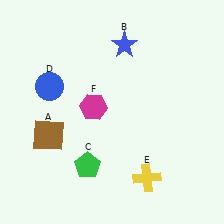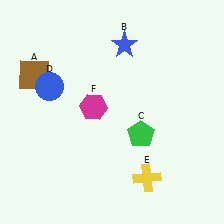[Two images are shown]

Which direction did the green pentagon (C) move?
The green pentagon (C) moved right.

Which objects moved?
The objects that moved are: the brown square (A), the green pentagon (C).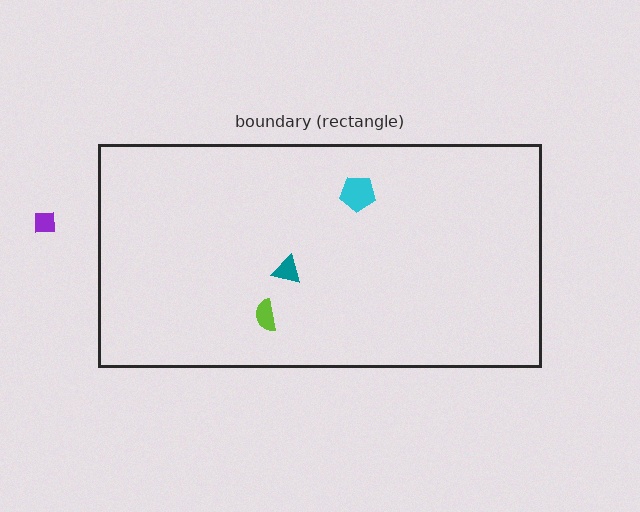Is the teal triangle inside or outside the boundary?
Inside.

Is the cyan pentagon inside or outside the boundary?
Inside.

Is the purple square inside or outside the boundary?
Outside.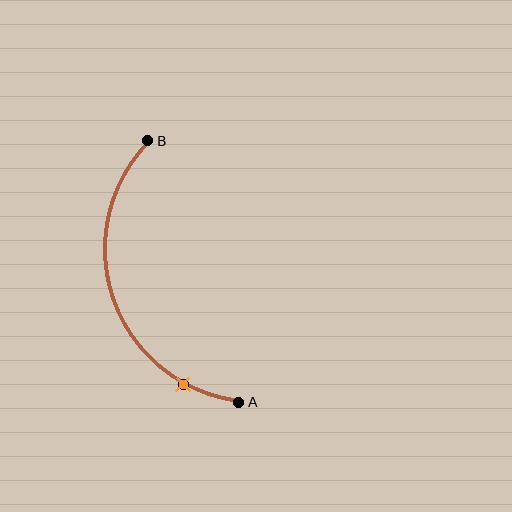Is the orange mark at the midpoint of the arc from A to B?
No. The orange mark lies on the arc but is closer to endpoint A. The arc midpoint would be at the point on the curve equidistant along the arc from both A and B.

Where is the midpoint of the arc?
The arc midpoint is the point on the curve farthest from the straight line joining A and B. It sits to the left of that line.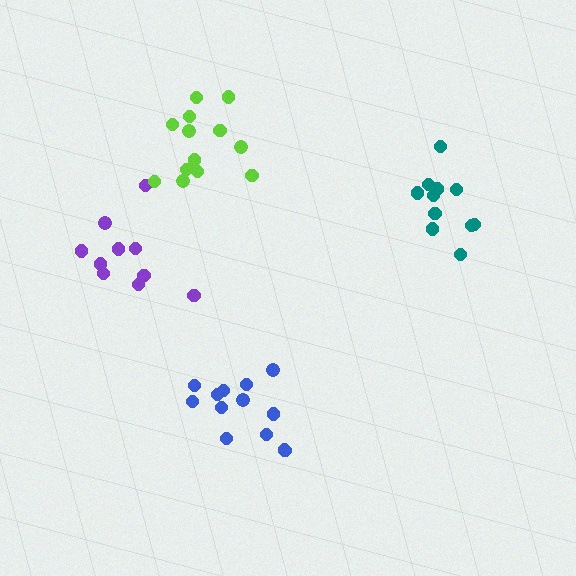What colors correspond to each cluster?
The clusters are colored: blue, purple, teal, lime.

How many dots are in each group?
Group 1: 13 dots, Group 2: 10 dots, Group 3: 11 dots, Group 4: 13 dots (47 total).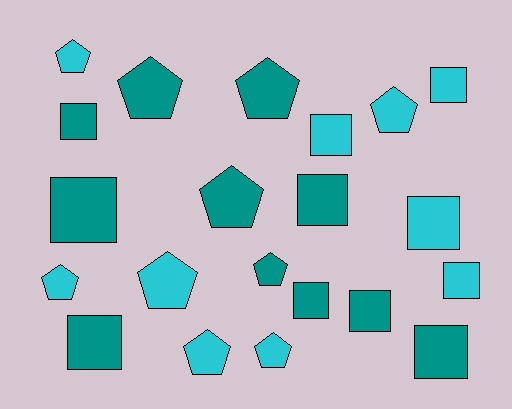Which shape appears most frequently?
Square, with 11 objects.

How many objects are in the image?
There are 21 objects.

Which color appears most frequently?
Teal, with 11 objects.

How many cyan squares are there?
There are 4 cyan squares.